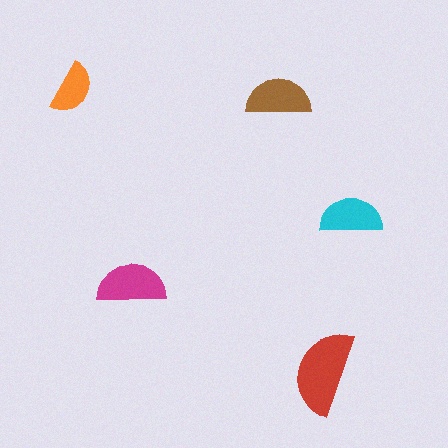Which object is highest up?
The orange semicircle is topmost.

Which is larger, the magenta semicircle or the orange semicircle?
The magenta one.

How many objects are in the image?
There are 5 objects in the image.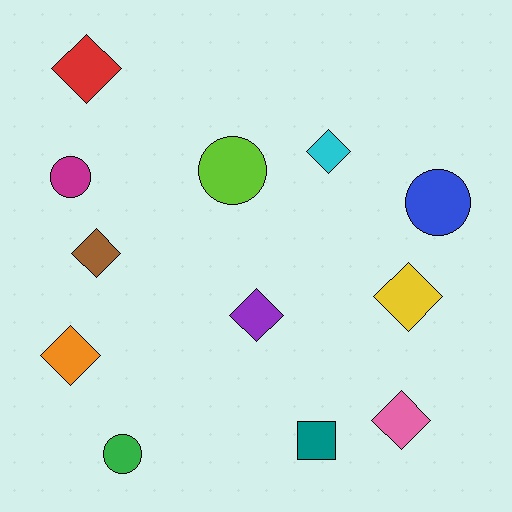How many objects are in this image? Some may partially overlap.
There are 12 objects.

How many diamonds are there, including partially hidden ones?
There are 7 diamonds.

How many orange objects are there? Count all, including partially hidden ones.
There is 1 orange object.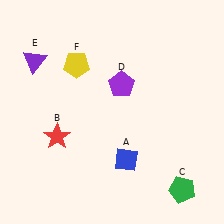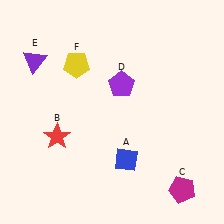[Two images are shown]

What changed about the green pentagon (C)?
In Image 1, C is green. In Image 2, it changed to magenta.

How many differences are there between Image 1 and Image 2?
There is 1 difference between the two images.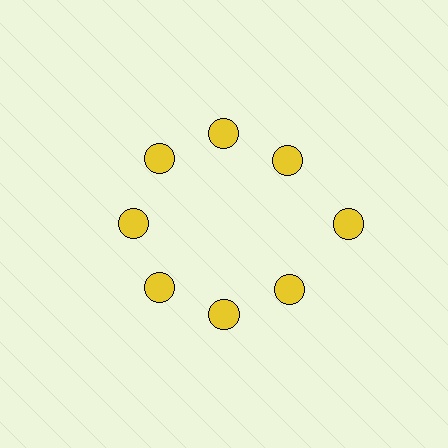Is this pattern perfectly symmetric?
No. The 8 yellow circles are arranged in a ring, but one element near the 3 o'clock position is pushed outward from the center, breaking the 8-fold rotational symmetry.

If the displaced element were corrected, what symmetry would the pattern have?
It would have 8-fold rotational symmetry — the pattern would map onto itself every 45 degrees.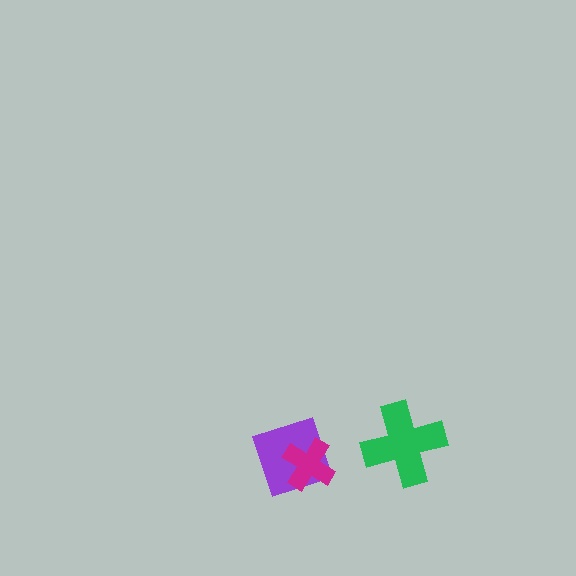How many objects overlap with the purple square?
1 object overlaps with the purple square.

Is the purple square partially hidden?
Yes, it is partially covered by another shape.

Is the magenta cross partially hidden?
No, no other shape covers it.